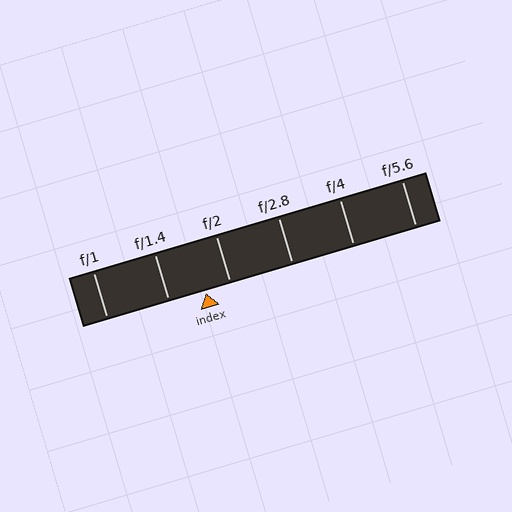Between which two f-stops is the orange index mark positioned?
The index mark is between f/1.4 and f/2.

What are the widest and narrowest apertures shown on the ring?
The widest aperture shown is f/1 and the narrowest is f/5.6.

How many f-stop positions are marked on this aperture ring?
There are 6 f-stop positions marked.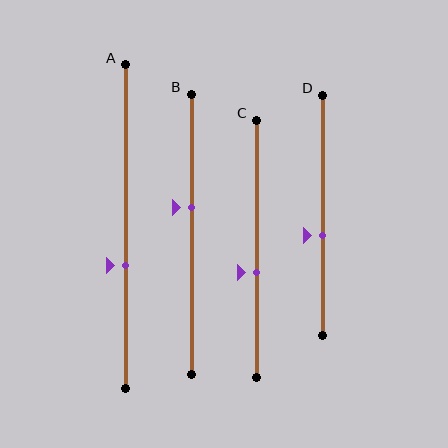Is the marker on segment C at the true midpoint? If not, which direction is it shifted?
No, the marker on segment C is shifted downward by about 9% of the segment length.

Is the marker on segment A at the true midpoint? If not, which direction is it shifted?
No, the marker on segment A is shifted downward by about 12% of the segment length.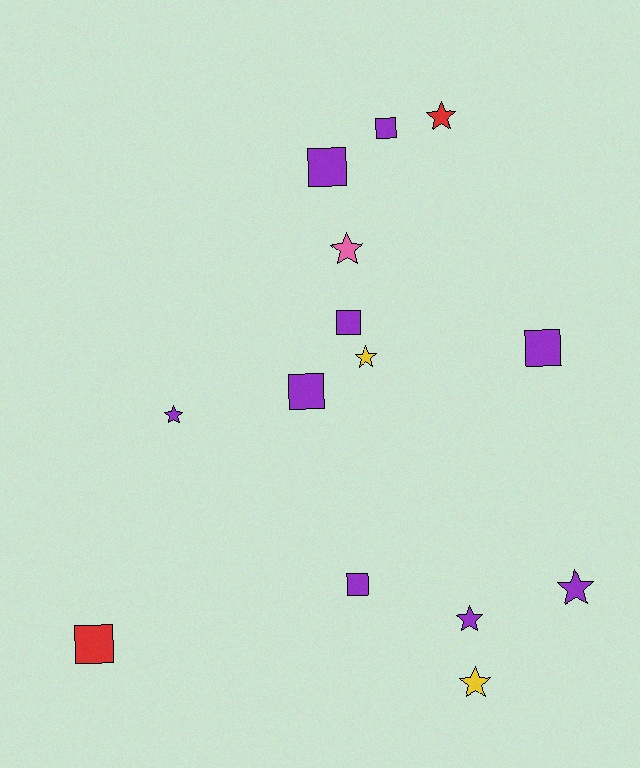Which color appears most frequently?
Purple, with 9 objects.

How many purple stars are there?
There are 3 purple stars.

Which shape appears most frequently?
Star, with 7 objects.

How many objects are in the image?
There are 14 objects.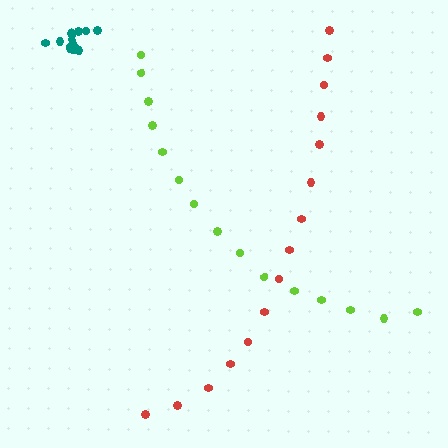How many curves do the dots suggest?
There are 3 distinct paths.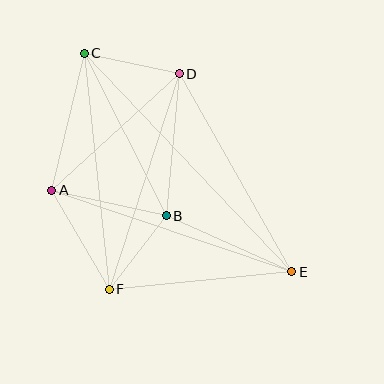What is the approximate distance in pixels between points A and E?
The distance between A and E is approximately 254 pixels.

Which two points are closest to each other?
Points B and F are closest to each other.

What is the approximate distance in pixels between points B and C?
The distance between B and C is approximately 182 pixels.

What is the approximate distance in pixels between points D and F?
The distance between D and F is approximately 227 pixels.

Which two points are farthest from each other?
Points C and E are farthest from each other.